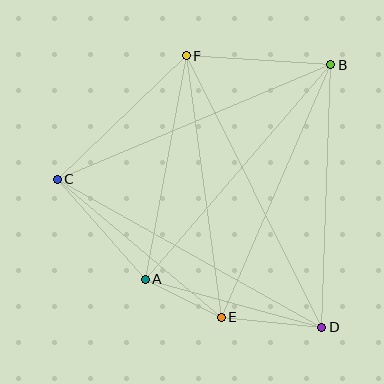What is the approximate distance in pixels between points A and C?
The distance between A and C is approximately 133 pixels.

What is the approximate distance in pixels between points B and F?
The distance between B and F is approximately 145 pixels.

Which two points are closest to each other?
Points A and E are closest to each other.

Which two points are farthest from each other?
Points D and F are farthest from each other.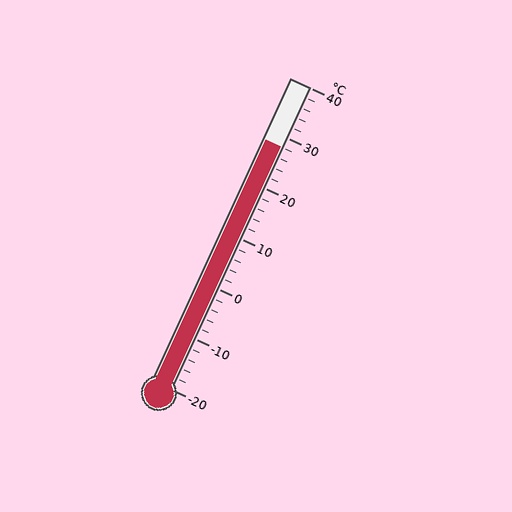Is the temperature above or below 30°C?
The temperature is below 30°C.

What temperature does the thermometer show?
The thermometer shows approximately 28°C.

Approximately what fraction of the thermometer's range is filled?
The thermometer is filled to approximately 80% of its range.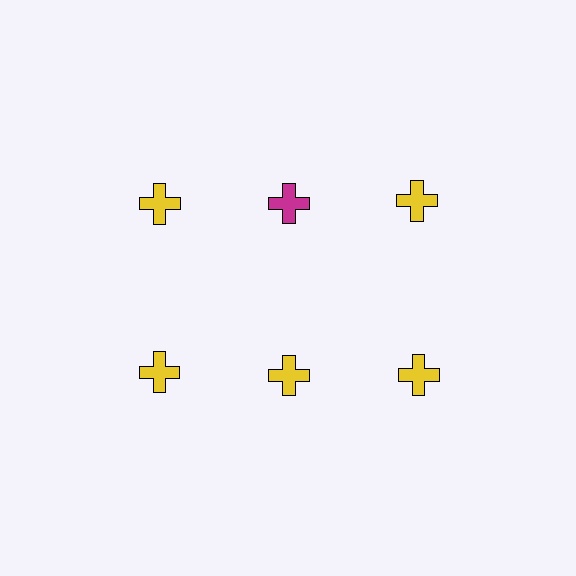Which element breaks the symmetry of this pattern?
The magenta cross in the top row, second from left column breaks the symmetry. All other shapes are yellow crosses.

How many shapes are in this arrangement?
There are 6 shapes arranged in a grid pattern.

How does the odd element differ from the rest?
It has a different color: magenta instead of yellow.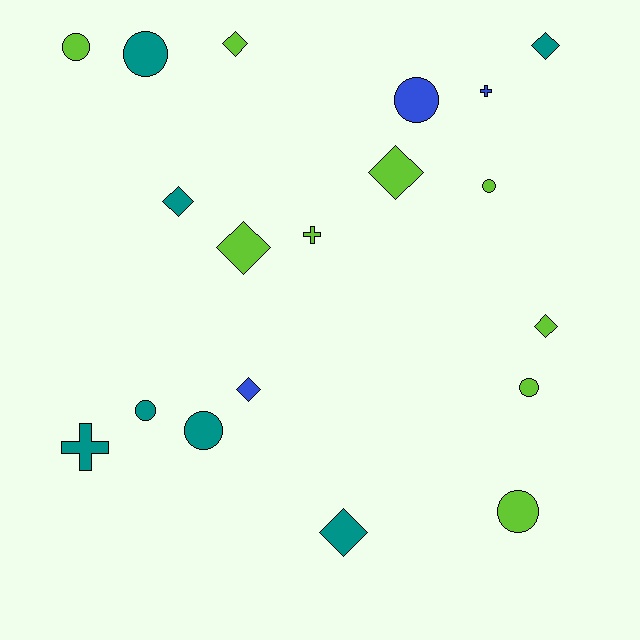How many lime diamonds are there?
There are 4 lime diamonds.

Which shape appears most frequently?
Diamond, with 8 objects.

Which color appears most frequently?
Lime, with 9 objects.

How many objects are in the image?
There are 19 objects.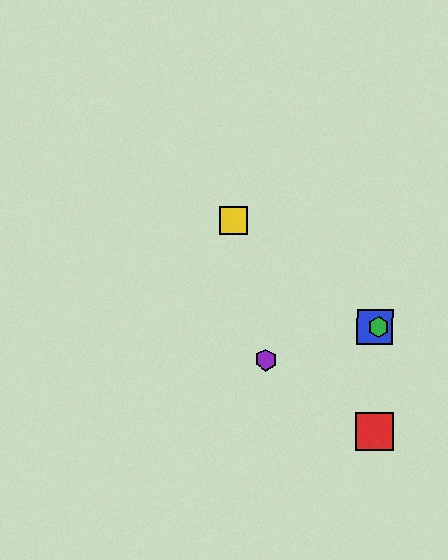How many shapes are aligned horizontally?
2 shapes (the blue square, the green hexagon) are aligned horizontally.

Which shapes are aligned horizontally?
The blue square, the green hexagon are aligned horizontally.